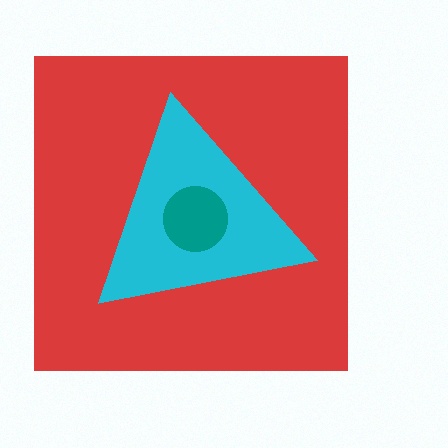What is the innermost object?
The teal circle.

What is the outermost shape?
The red square.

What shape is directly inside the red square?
The cyan triangle.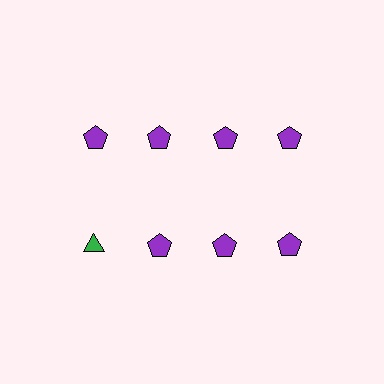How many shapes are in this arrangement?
There are 8 shapes arranged in a grid pattern.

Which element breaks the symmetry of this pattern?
The green triangle in the second row, leftmost column breaks the symmetry. All other shapes are purple pentagons.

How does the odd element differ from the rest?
It differs in both color (green instead of purple) and shape (triangle instead of pentagon).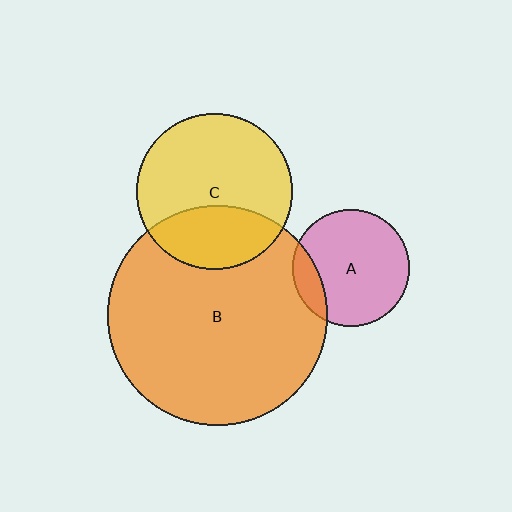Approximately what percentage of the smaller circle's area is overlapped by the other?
Approximately 30%.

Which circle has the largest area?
Circle B (orange).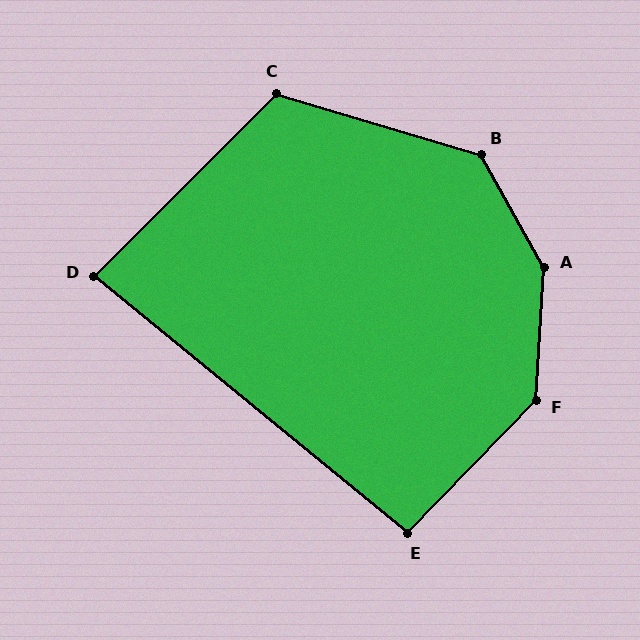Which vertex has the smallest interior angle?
D, at approximately 84 degrees.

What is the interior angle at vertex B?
Approximately 136 degrees (obtuse).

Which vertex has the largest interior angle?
A, at approximately 147 degrees.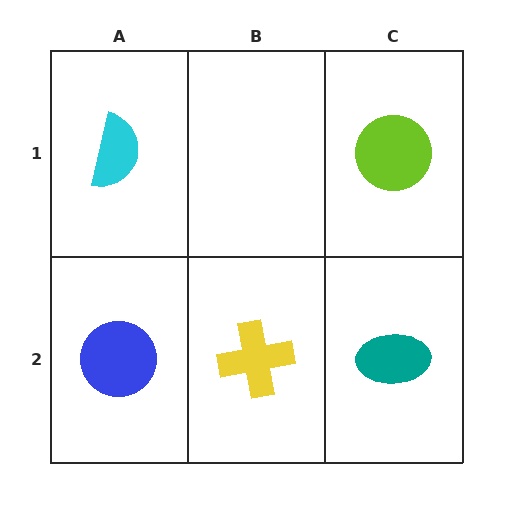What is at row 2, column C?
A teal ellipse.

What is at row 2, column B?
A yellow cross.